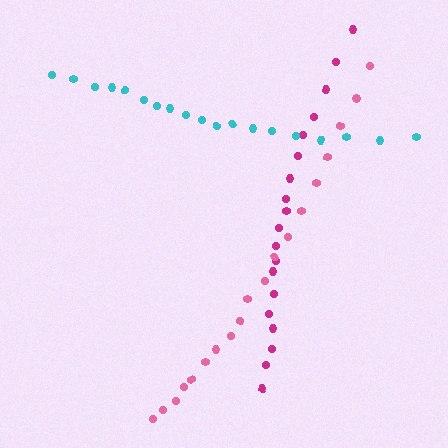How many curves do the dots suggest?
There are 3 distinct paths.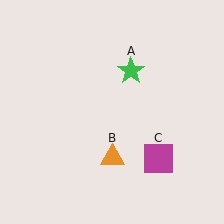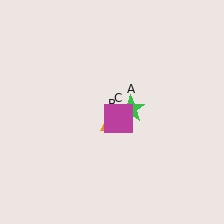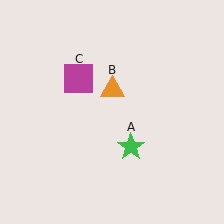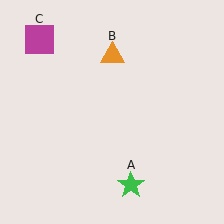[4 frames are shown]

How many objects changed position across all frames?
3 objects changed position: green star (object A), orange triangle (object B), magenta square (object C).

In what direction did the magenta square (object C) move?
The magenta square (object C) moved up and to the left.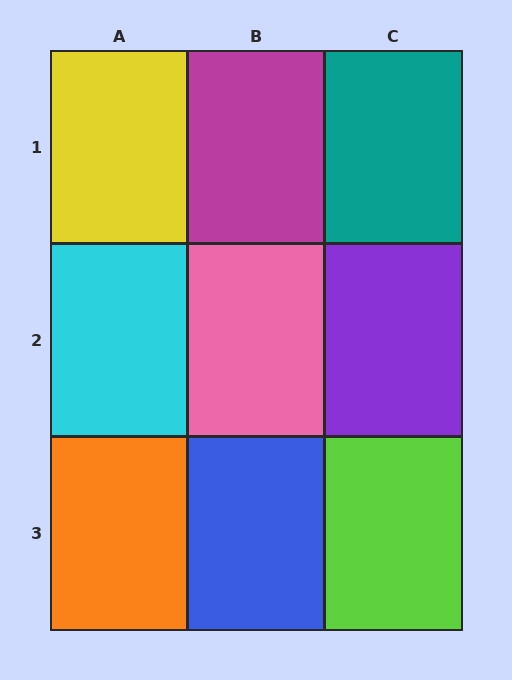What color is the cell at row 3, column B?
Blue.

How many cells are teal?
1 cell is teal.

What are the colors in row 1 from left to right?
Yellow, magenta, teal.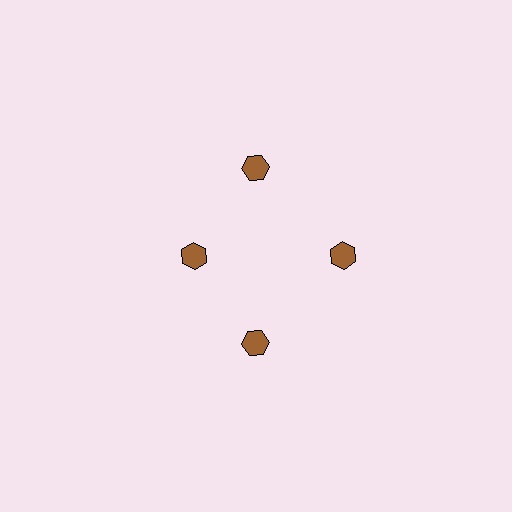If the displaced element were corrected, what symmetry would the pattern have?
It would have 4-fold rotational symmetry — the pattern would map onto itself every 90 degrees.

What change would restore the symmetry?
The symmetry would be restored by moving it outward, back onto the ring so that all 4 hexagons sit at equal angles and equal distance from the center.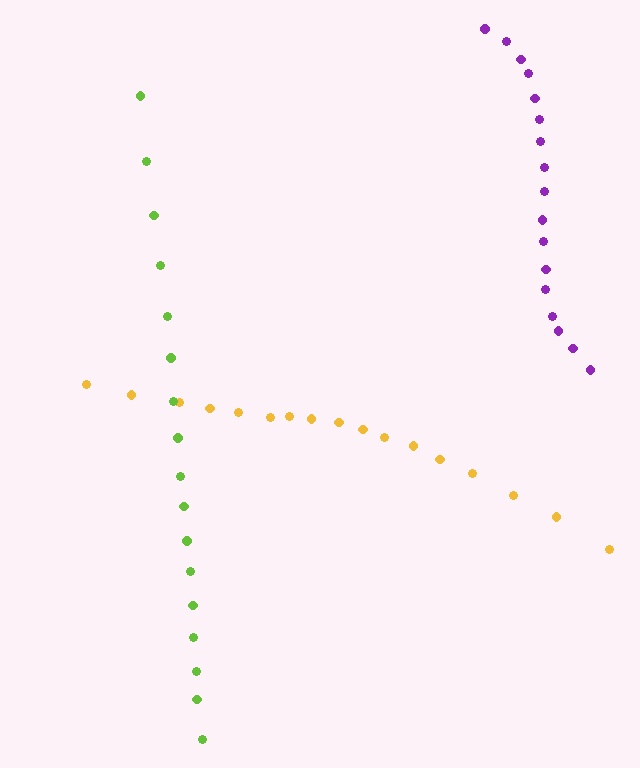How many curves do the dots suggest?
There are 3 distinct paths.